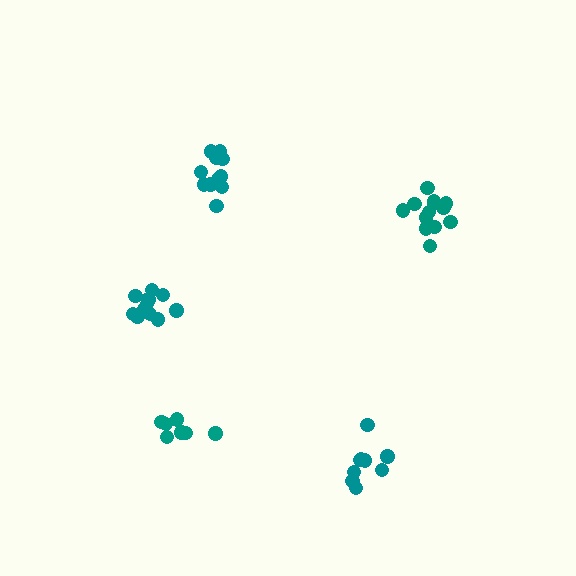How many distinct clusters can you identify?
There are 5 distinct clusters.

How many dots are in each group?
Group 1: 7 dots, Group 2: 11 dots, Group 3: 13 dots, Group 4: 9 dots, Group 5: 11 dots (51 total).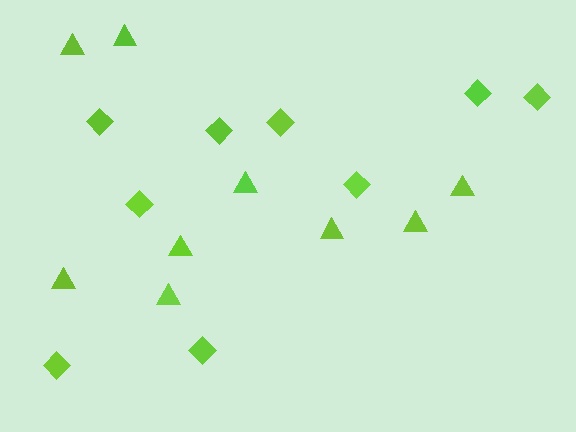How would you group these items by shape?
There are 2 groups: one group of diamonds (9) and one group of triangles (9).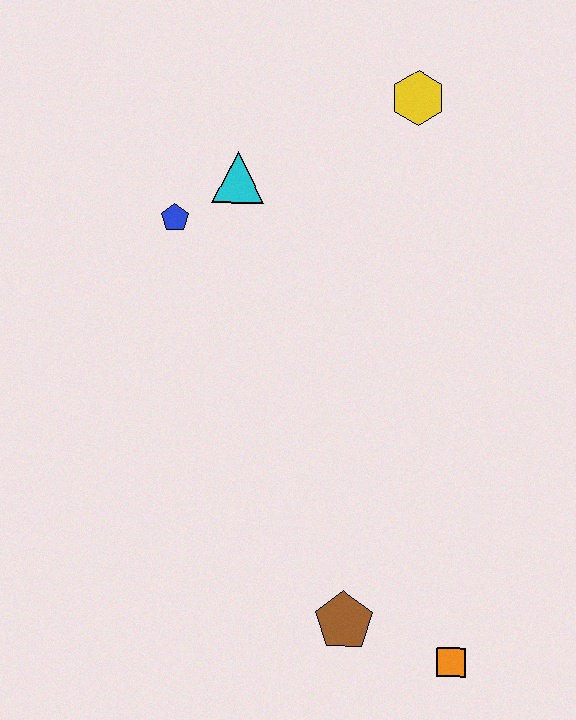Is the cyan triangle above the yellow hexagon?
No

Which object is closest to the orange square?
The brown pentagon is closest to the orange square.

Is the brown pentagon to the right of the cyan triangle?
Yes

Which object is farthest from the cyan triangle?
The orange square is farthest from the cyan triangle.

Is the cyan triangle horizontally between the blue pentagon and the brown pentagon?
Yes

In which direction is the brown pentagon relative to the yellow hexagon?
The brown pentagon is below the yellow hexagon.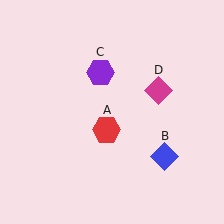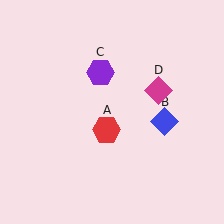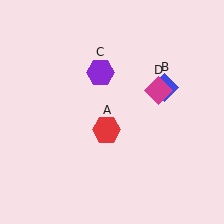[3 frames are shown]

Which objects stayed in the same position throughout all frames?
Red hexagon (object A) and purple hexagon (object C) and magenta diamond (object D) remained stationary.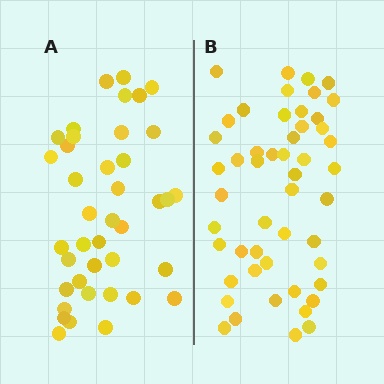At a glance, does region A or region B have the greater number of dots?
Region B (the right region) has more dots.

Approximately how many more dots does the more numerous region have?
Region B has roughly 10 or so more dots than region A.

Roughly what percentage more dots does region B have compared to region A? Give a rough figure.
About 25% more.